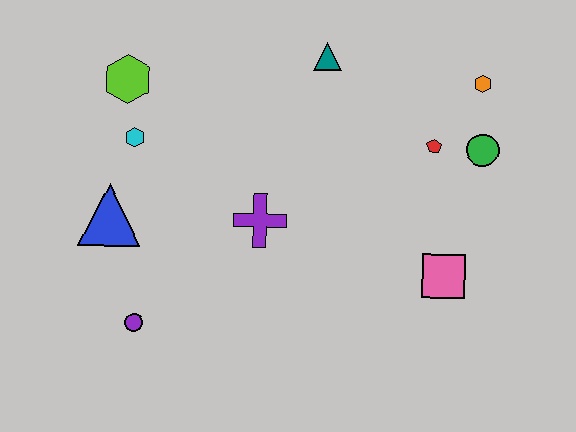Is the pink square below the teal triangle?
Yes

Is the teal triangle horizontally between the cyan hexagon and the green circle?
Yes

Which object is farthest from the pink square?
The lime hexagon is farthest from the pink square.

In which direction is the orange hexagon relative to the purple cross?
The orange hexagon is to the right of the purple cross.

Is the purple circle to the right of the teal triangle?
No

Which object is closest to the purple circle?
The blue triangle is closest to the purple circle.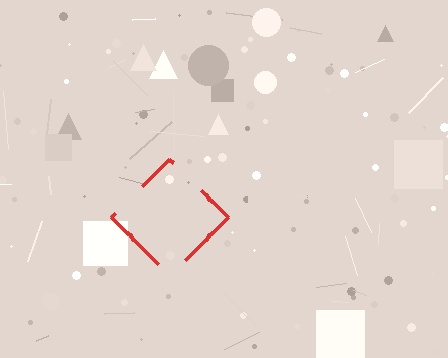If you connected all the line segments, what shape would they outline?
They would outline a diamond.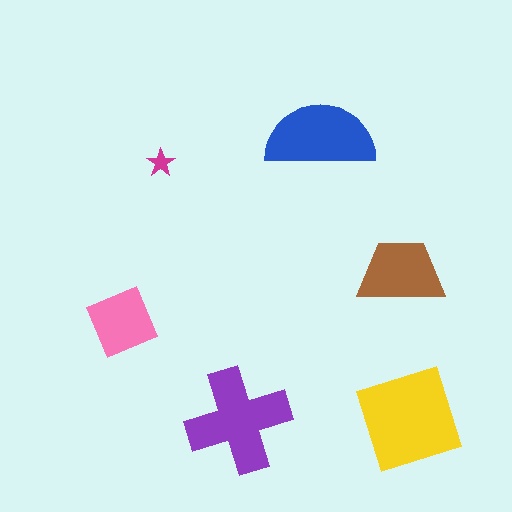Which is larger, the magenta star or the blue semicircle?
The blue semicircle.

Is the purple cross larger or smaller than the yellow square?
Smaller.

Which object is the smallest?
The magenta star.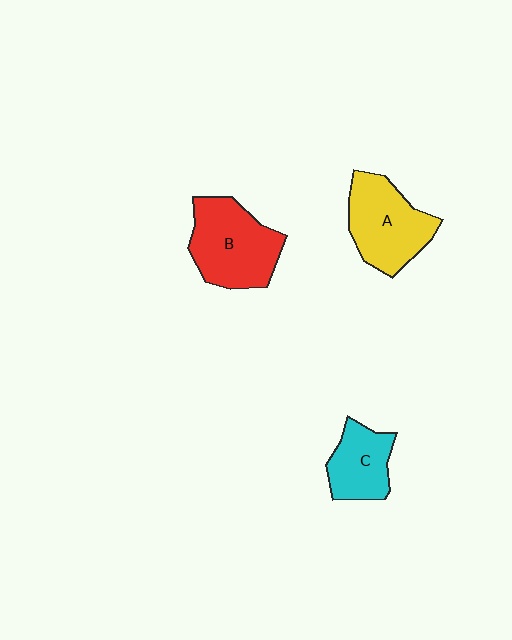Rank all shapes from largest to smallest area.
From largest to smallest: B (red), A (yellow), C (cyan).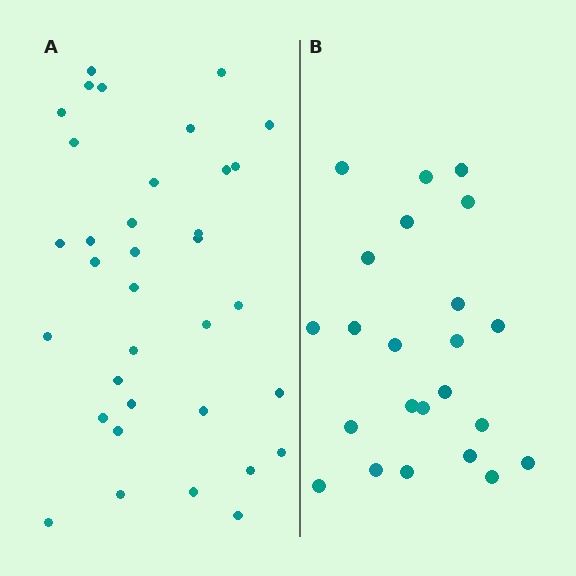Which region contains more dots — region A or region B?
Region A (the left region) has more dots.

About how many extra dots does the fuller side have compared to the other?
Region A has roughly 12 or so more dots than region B.